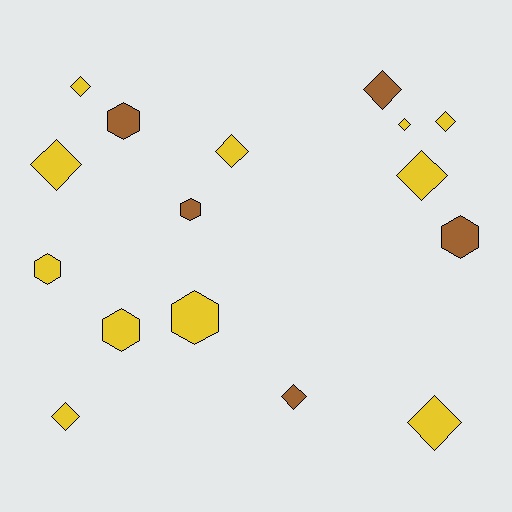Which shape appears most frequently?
Diamond, with 10 objects.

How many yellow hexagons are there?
There are 3 yellow hexagons.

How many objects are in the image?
There are 16 objects.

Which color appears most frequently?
Yellow, with 11 objects.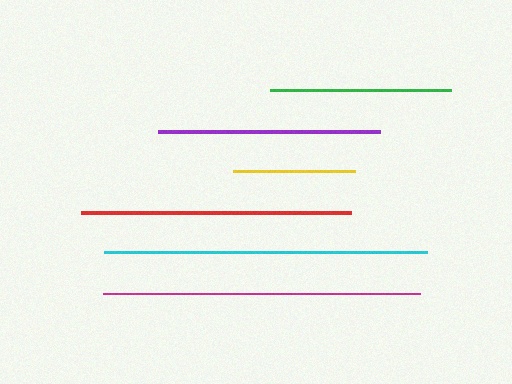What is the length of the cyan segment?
The cyan segment is approximately 322 pixels long.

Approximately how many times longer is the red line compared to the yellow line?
The red line is approximately 2.2 times the length of the yellow line.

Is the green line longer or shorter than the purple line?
The purple line is longer than the green line.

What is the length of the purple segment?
The purple segment is approximately 222 pixels long.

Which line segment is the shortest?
The yellow line is the shortest at approximately 122 pixels.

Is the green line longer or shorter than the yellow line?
The green line is longer than the yellow line.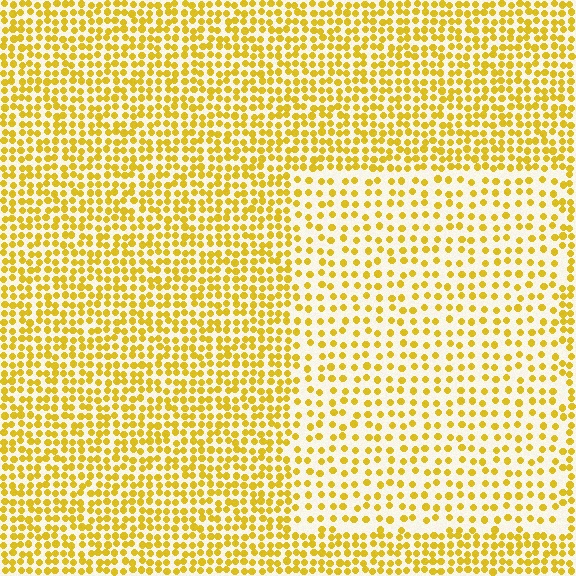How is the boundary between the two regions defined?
The boundary is defined by a change in element density (approximately 1.8x ratio). All elements are the same color, size, and shape.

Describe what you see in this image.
The image contains small yellow elements arranged at two different densities. A rectangle-shaped region is visible where the elements are less densely packed than the surrounding area.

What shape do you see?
I see a rectangle.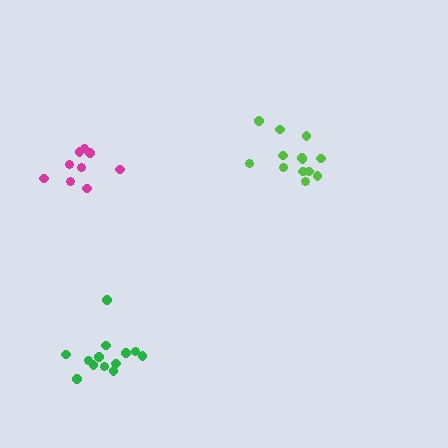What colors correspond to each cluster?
The clusters are colored: magenta, lime, green.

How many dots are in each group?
Group 1: 9 dots, Group 2: 13 dots, Group 3: 13 dots (35 total).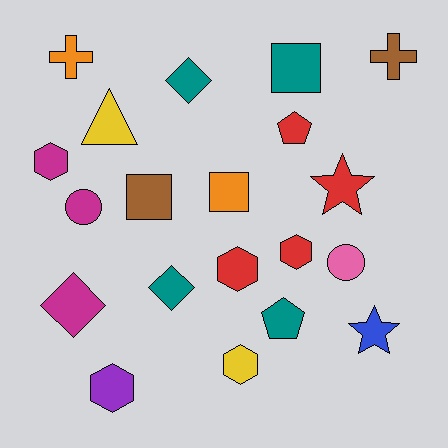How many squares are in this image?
There are 3 squares.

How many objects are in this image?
There are 20 objects.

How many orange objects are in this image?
There are 2 orange objects.